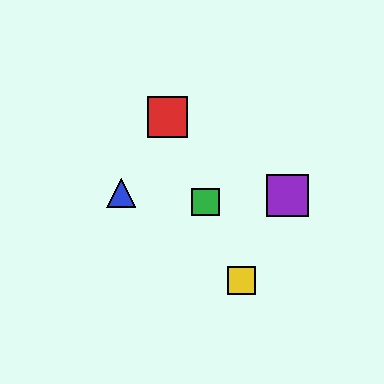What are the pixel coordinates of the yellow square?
The yellow square is at (242, 281).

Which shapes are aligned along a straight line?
The red square, the green square, the yellow square are aligned along a straight line.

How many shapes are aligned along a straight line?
3 shapes (the red square, the green square, the yellow square) are aligned along a straight line.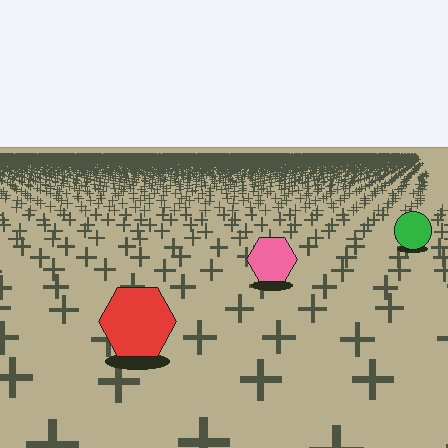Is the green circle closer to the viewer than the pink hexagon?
No. The pink hexagon is closer — you can tell from the texture gradient: the ground texture is coarser near it.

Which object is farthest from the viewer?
The green circle is farthest from the viewer. It appears smaller and the ground texture around it is denser.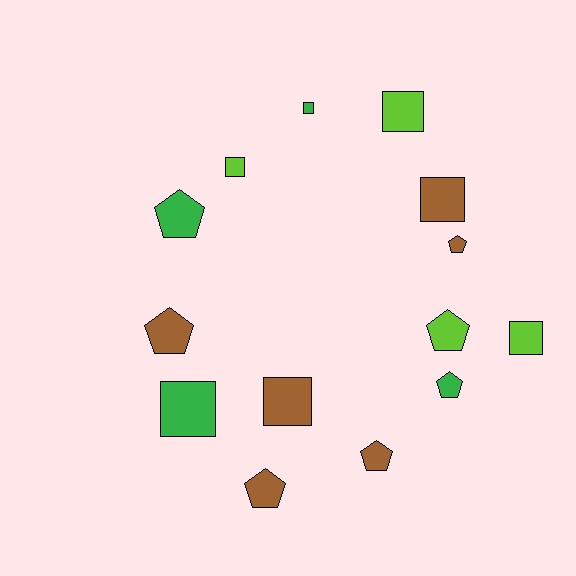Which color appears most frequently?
Brown, with 6 objects.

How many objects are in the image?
There are 14 objects.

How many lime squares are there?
There are 3 lime squares.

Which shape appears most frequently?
Pentagon, with 7 objects.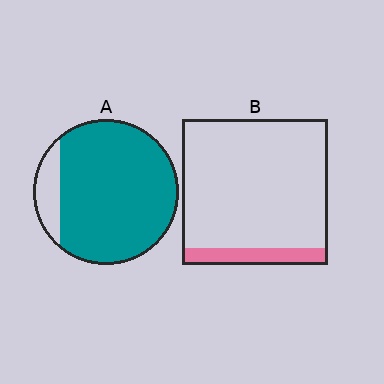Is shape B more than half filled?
No.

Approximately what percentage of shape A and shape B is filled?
A is approximately 85% and B is approximately 10%.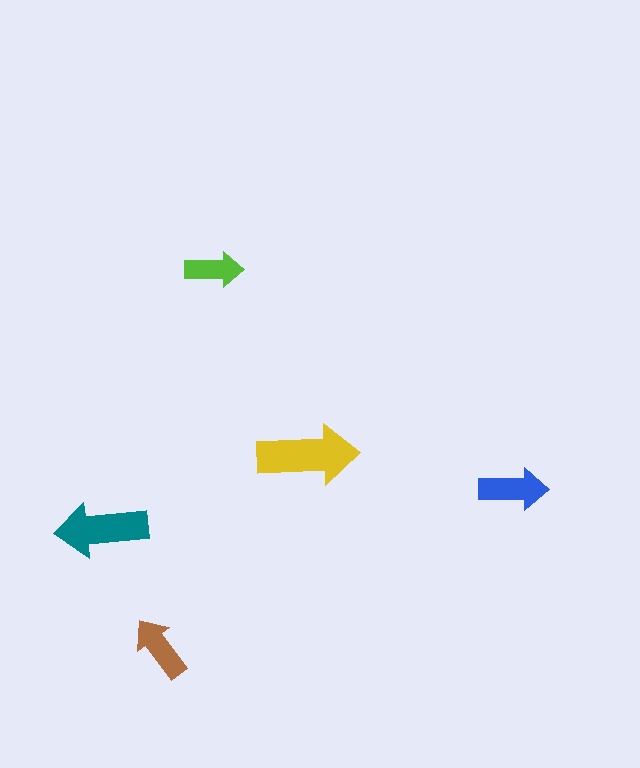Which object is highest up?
The lime arrow is topmost.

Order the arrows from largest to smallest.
the yellow one, the teal one, the blue one, the brown one, the lime one.